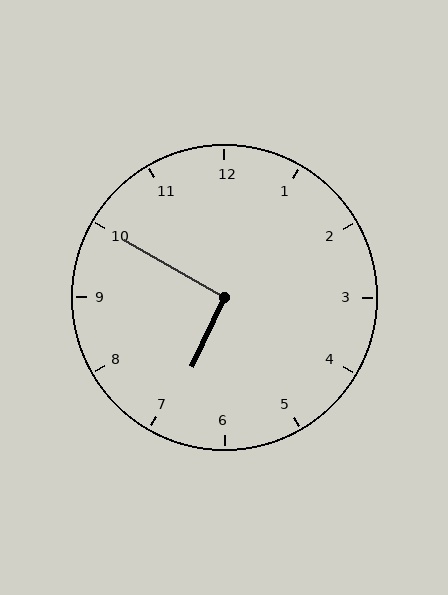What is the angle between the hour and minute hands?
Approximately 95 degrees.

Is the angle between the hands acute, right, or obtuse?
It is right.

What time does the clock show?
6:50.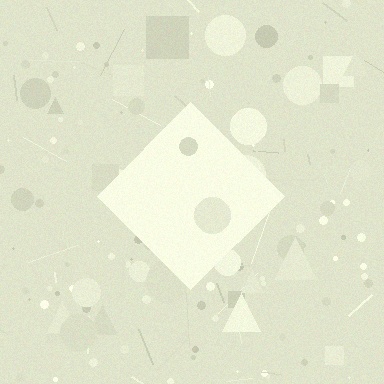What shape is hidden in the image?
A diamond is hidden in the image.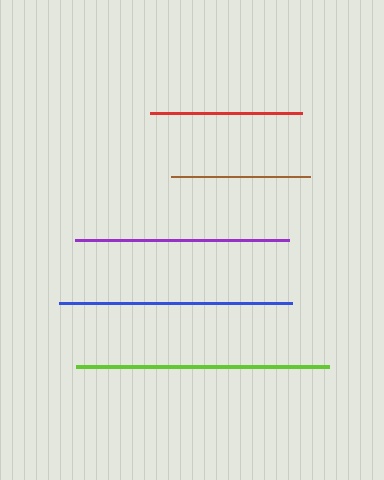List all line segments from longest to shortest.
From longest to shortest: lime, blue, purple, red, brown.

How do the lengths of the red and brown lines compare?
The red and brown lines are approximately the same length.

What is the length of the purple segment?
The purple segment is approximately 214 pixels long.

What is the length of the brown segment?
The brown segment is approximately 139 pixels long.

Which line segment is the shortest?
The brown line is the shortest at approximately 139 pixels.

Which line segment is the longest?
The lime line is the longest at approximately 253 pixels.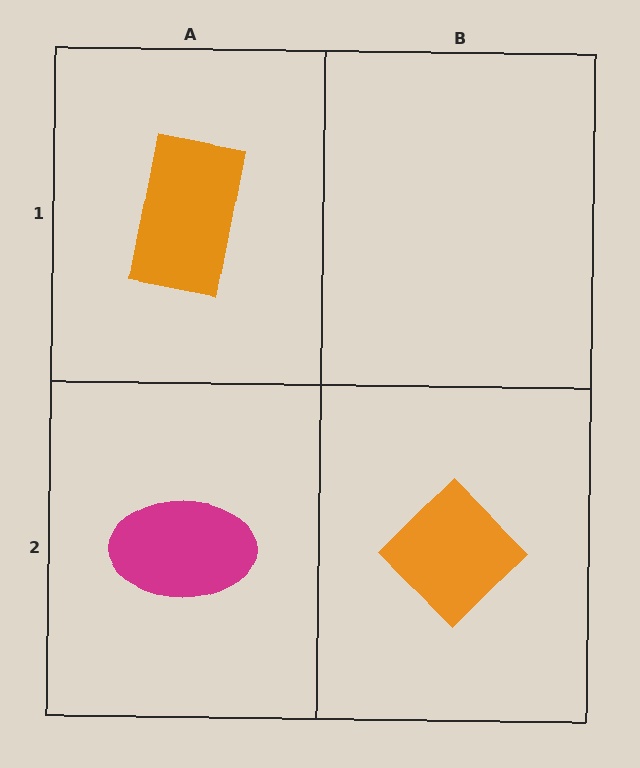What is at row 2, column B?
An orange diamond.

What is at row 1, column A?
An orange rectangle.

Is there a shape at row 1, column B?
No, that cell is empty.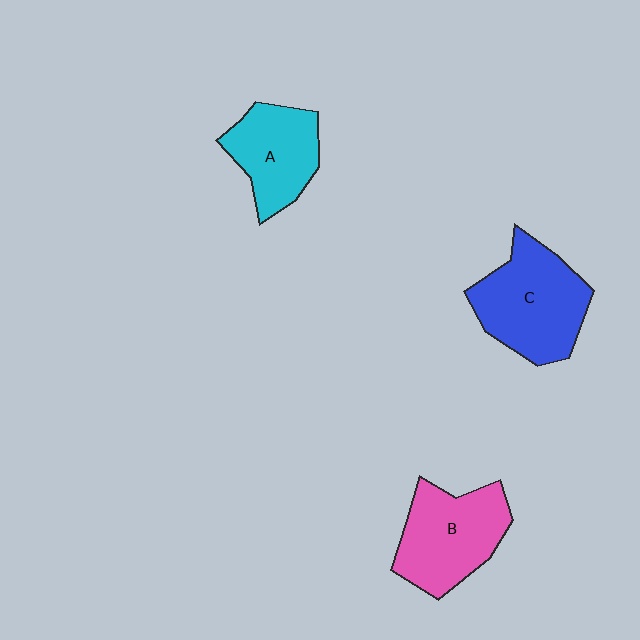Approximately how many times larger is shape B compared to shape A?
Approximately 1.2 times.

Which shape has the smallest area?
Shape A (cyan).